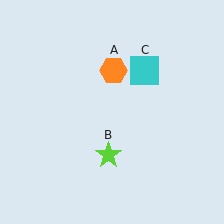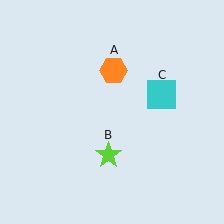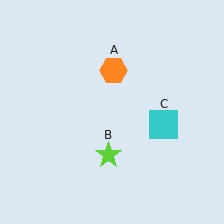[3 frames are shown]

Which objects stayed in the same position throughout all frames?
Orange hexagon (object A) and lime star (object B) remained stationary.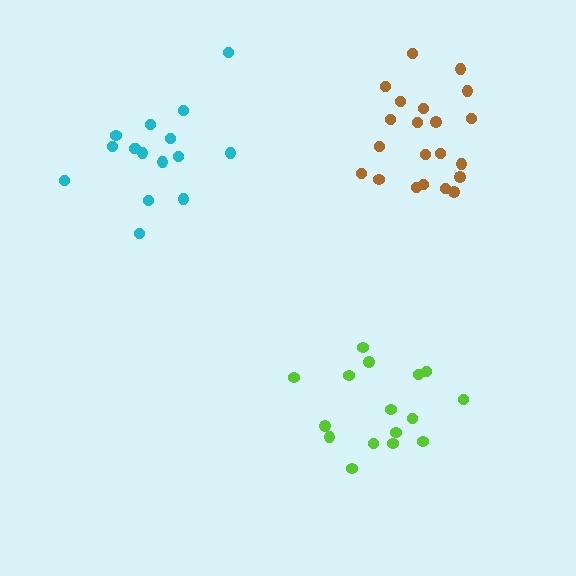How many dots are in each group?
Group 1: 16 dots, Group 2: 21 dots, Group 3: 16 dots (53 total).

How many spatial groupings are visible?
There are 3 spatial groupings.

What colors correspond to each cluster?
The clusters are colored: lime, brown, cyan.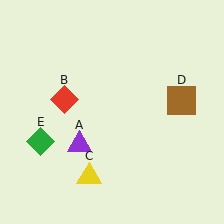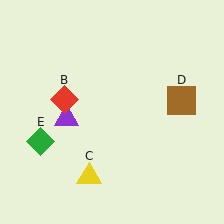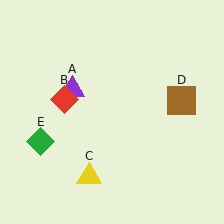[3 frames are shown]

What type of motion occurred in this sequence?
The purple triangle (object A) rotated clockwise around the center of the scene.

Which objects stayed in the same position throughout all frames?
Red diamond (object B) and yellow triangle (object C) and brown square (object D) and green diamond (object E) remained stationary.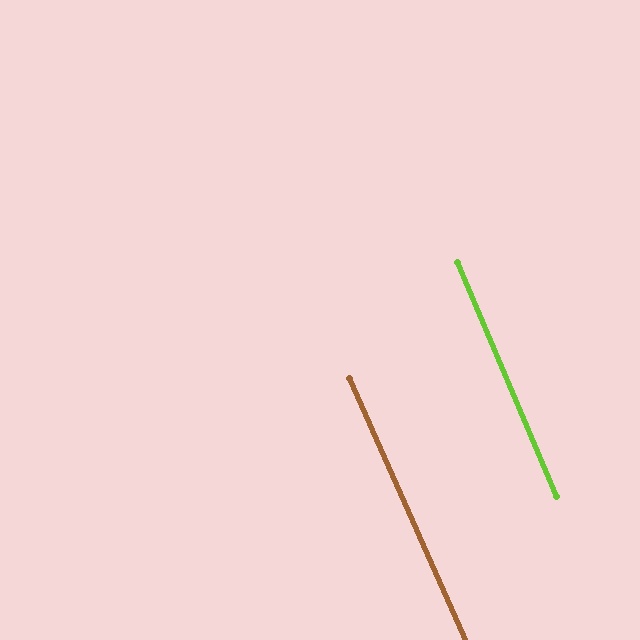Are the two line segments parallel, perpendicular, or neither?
Parallel — their directions differ by only 0.9°.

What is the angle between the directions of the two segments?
Approximately 1 degree.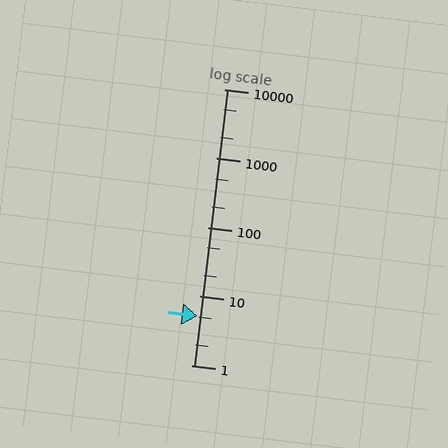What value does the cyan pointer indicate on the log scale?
The pointer indicates approximately 5.2.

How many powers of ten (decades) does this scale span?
The scale spans 4 decades, from 1 to 10000.